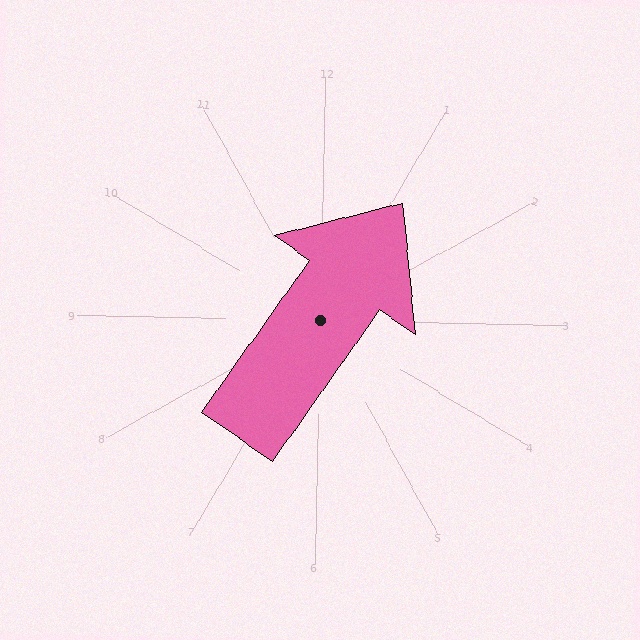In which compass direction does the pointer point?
Northeast.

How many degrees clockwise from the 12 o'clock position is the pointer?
Approximately 34 degrees.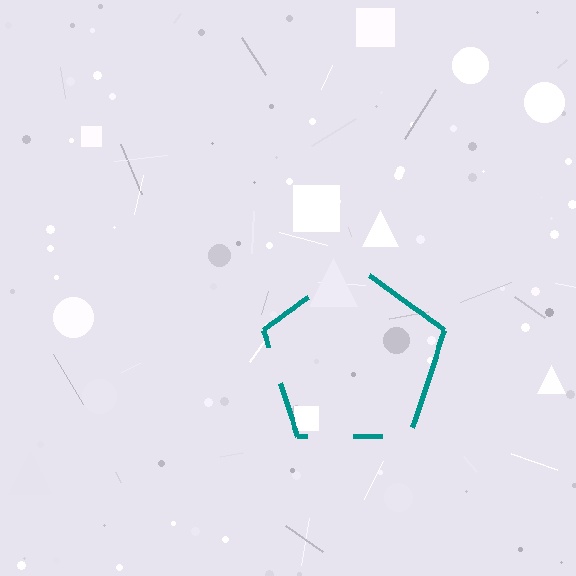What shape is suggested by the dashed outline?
The dashed outline suggests a pentagon.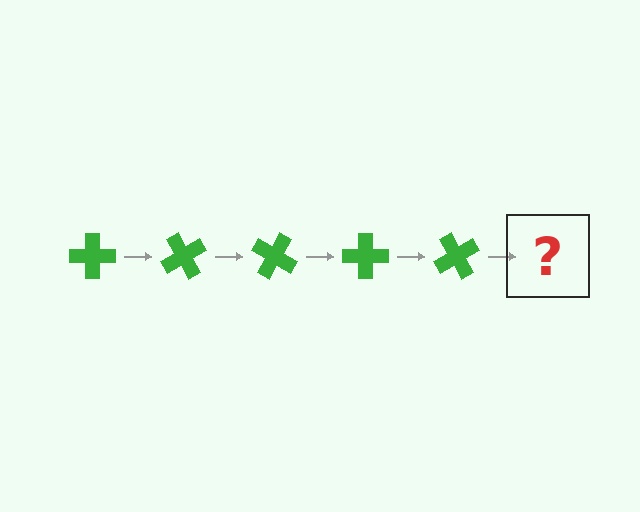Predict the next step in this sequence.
The next step is a green cross rotated 300 degrees.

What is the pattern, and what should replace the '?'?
The pattern is that the cross rotates 60 degrees each step. The '?' should be a green cross rotated 300 degrees.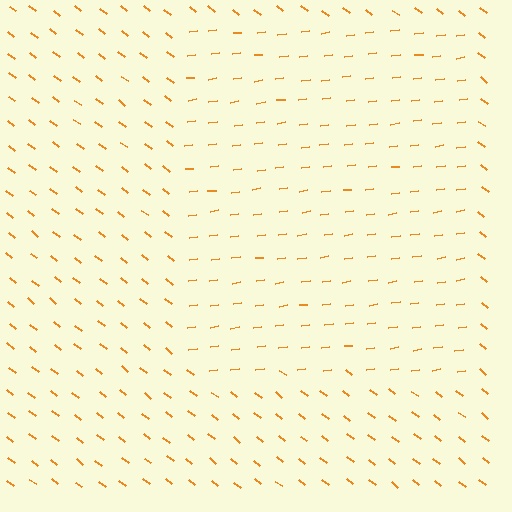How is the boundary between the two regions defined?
The boundary is defined purely by a change in line orientation (approximately 45 degrees difference). All lines are the same color and thickness.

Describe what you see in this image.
The image is filled with small orange line segments. A rectangle region in the image has lines oriented differently from the surrounding lines, creating a visible texture boundary.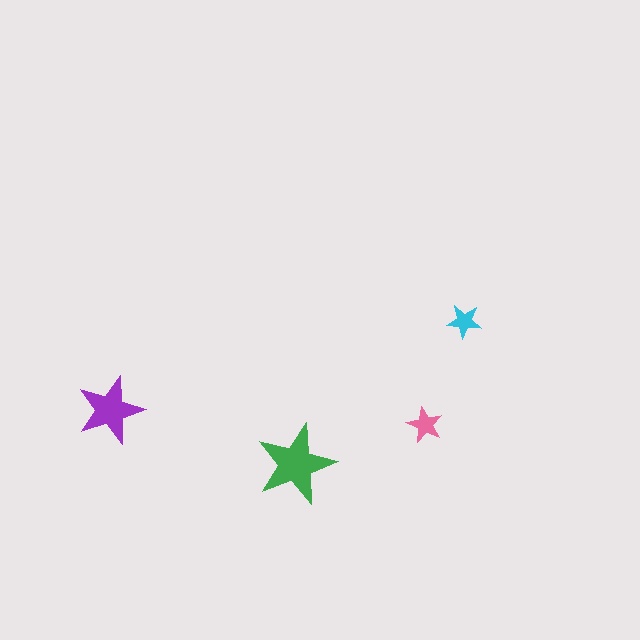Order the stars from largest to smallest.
the green one, the purple one, the pink one, the cyan one.